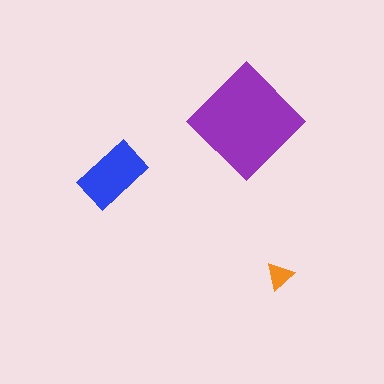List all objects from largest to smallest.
The purple diamond, the blue rectangle, the orange triangle.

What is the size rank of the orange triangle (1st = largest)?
3rd.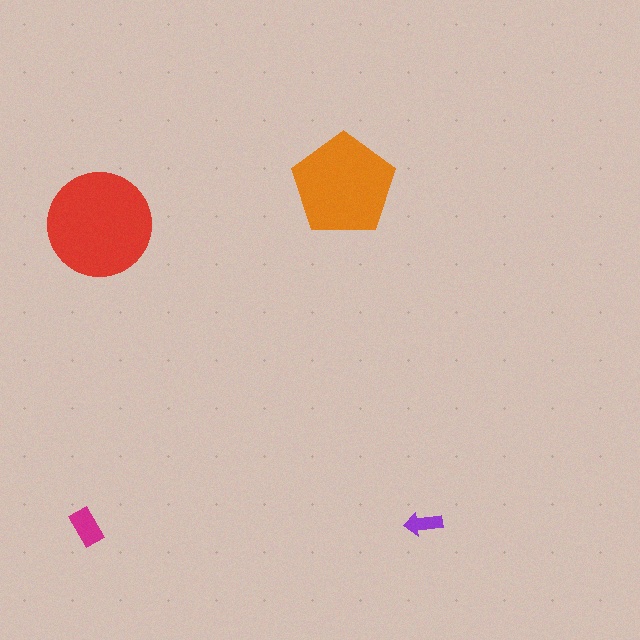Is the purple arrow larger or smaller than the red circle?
Smaller.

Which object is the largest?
The red circle.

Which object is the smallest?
The purple arrow.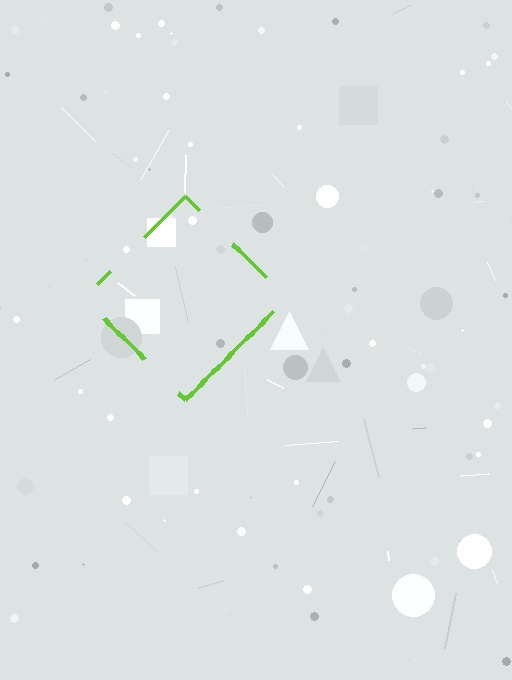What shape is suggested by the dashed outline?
The dashed outline suggests a diamond.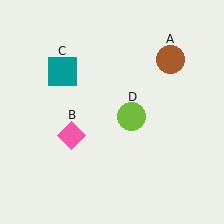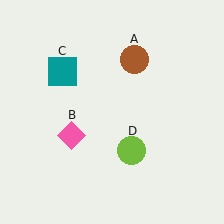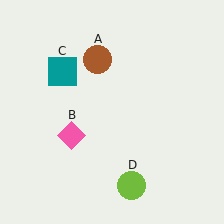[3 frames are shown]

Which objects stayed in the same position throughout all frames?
Pink diamond (object B) and teal square (object C) remained stationary.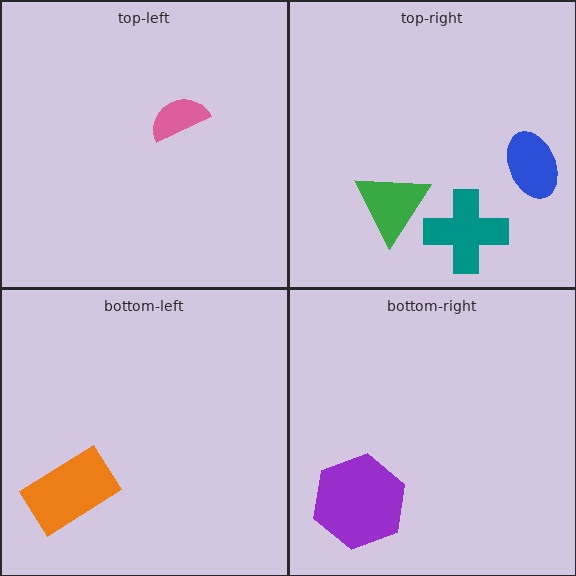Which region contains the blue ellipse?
The top-right region.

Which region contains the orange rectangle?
The bottom-left region.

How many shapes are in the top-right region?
3.